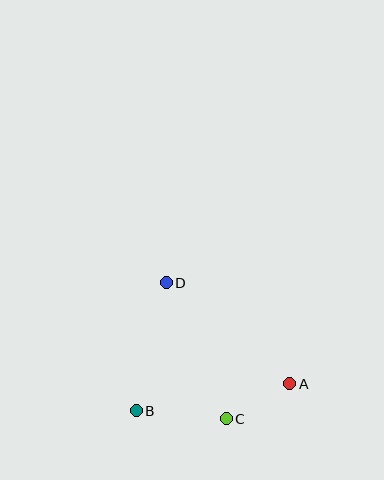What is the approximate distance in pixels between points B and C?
The distance between B and C is approximately 91 pixels.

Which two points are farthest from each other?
Points A and D are farthest from each other.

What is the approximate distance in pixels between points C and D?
The distance between C and D is approximately 149 pixels.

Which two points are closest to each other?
Points A and C are closest to each other.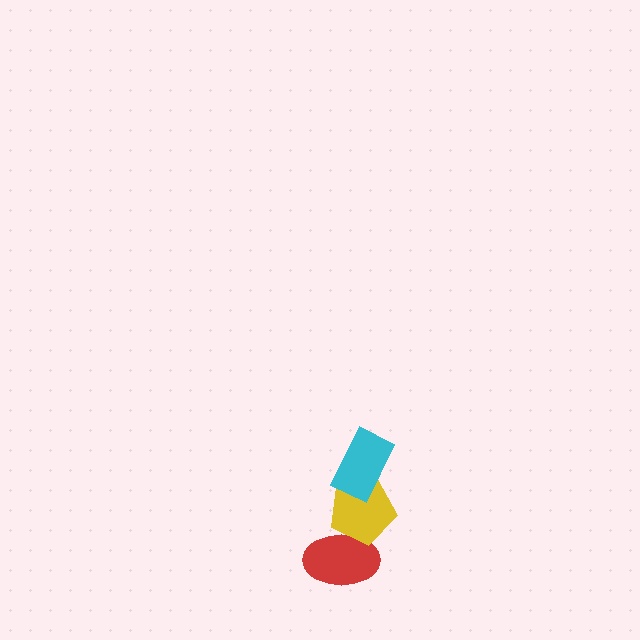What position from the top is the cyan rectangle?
The cyan rectangle is 1st from the top.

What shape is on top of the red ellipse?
The yellow pentagon is on top of the red ellipse.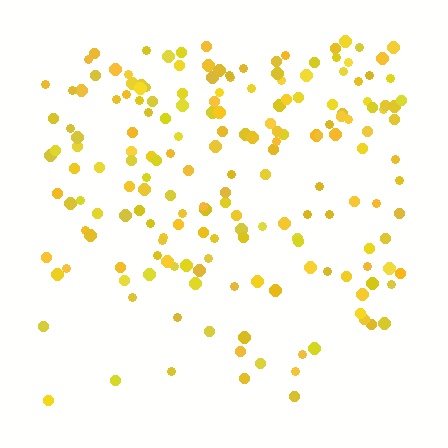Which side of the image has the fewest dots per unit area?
The bottom.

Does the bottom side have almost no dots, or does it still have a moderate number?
Still a moderate number, just noticeably fewer than the top.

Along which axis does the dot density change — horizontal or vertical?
Vertical.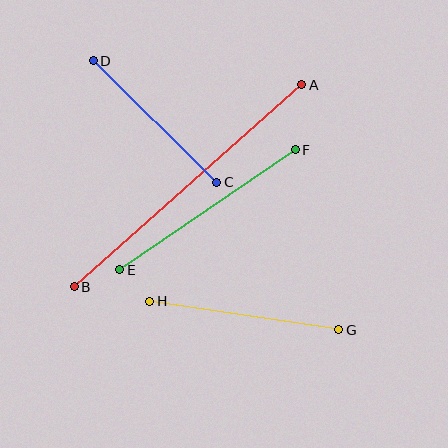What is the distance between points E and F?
The distance is approximately 213 pixels.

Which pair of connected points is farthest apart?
Points A and B are farthest apart.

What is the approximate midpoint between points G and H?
The midpoint is at approximately (244, 315) pixels.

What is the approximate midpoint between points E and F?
The midpoint is at approximately (208, 210) pixels.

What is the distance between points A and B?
The distance is approximately 304 pixels.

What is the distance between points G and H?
The distance is approximately 191 pixels.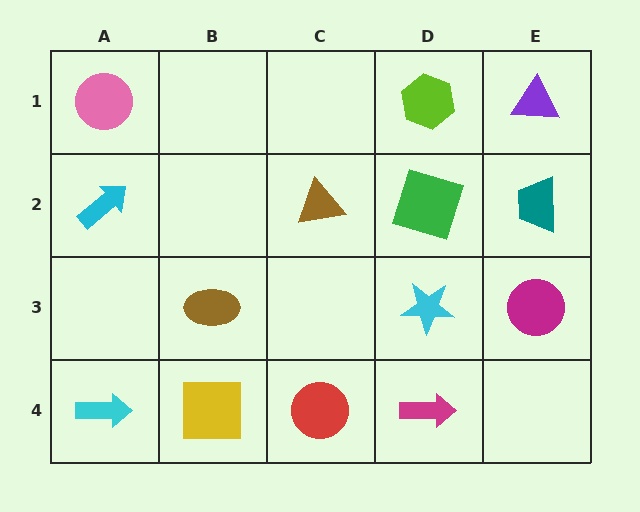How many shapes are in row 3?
3 shapes.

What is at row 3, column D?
A cyan star.